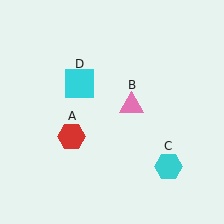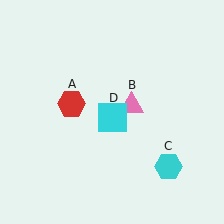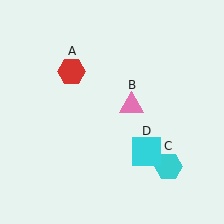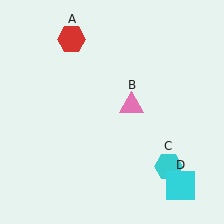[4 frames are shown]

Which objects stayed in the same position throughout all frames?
Pink triangle (object B) and cyan hexagon (object C) remained stationary.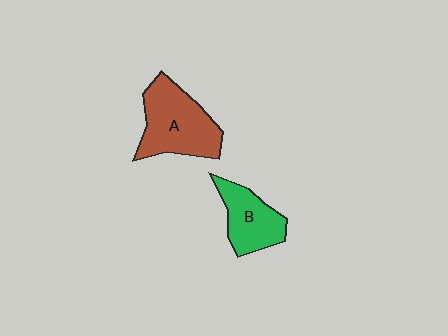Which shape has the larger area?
Shape A (brown).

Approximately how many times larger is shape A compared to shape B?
Approximately 1.4 times.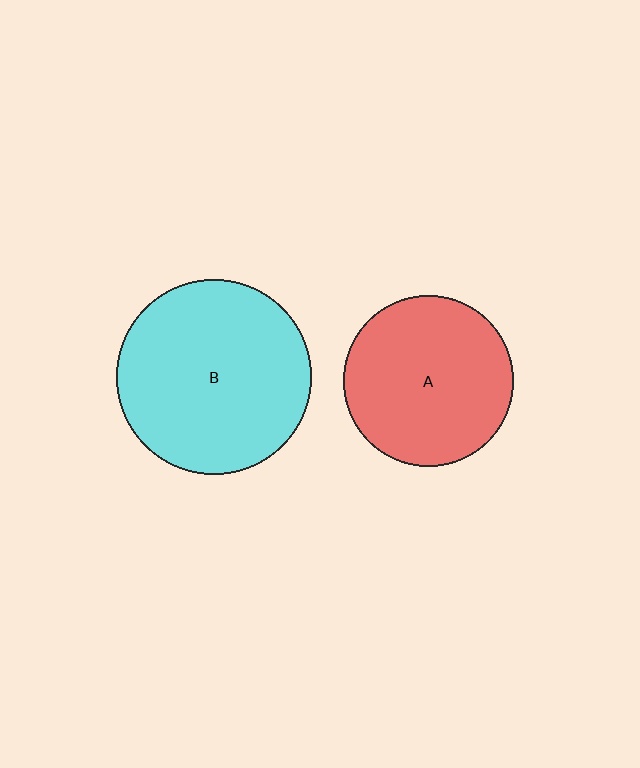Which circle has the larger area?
Circle B (cyan).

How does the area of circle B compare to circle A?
Approximately 1.3 times.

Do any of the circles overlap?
No, none of the circles overlap.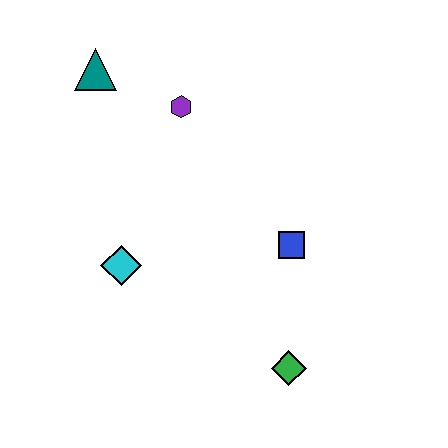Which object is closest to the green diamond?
The blue square is closest to the green diamond.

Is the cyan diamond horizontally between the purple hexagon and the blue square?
No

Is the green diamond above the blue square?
No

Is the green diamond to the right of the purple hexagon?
Yes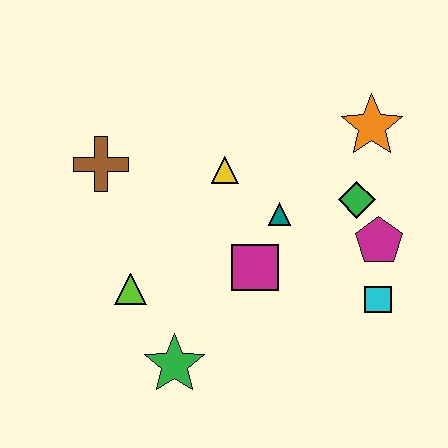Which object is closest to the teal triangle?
The magenta square is closest to the teal triangle.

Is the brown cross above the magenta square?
Yes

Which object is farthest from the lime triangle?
The orange star is farthest from the lime triangle.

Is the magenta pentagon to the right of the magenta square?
Yes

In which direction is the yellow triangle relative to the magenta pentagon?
The yellow triangle is to the left of the magenta pentagon.